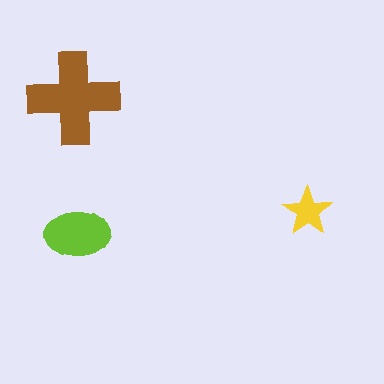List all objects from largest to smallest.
The brown cross, the lime ellipse, the yellow star.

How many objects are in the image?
There are 3 objects in the image.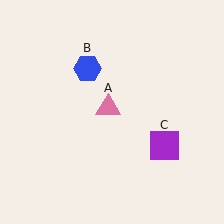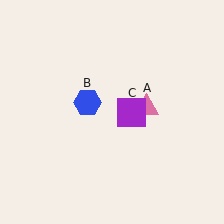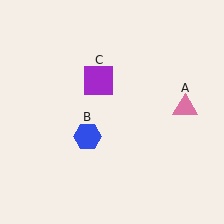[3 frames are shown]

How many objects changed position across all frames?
3 objects changed position: pink triangle (object A), blue hexagon (object B), purple square (object C).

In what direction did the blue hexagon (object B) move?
The blue hexagon (object B) moved down.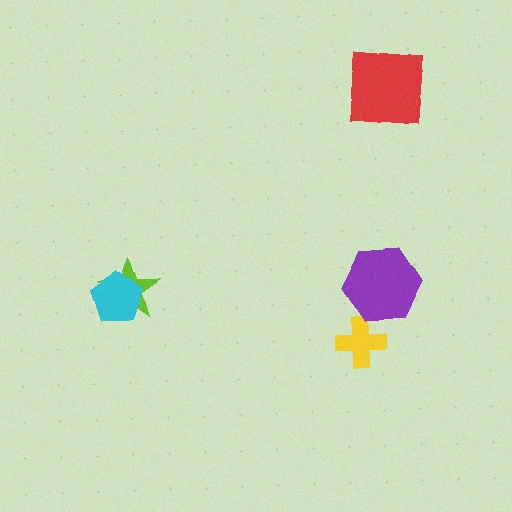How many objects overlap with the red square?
0 objects overlap with the red square.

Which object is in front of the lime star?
The cyan pentagon is in front of the lime star.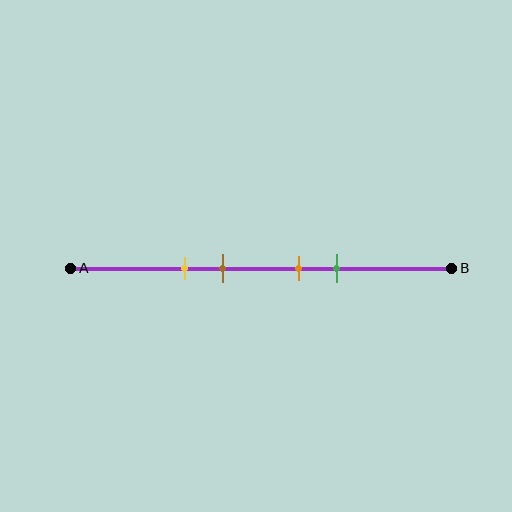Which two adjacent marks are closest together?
The orange and green marks are the closest adjacent pair.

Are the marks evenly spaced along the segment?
No, the marks are not evenly spaced.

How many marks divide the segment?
There are 4 marks dividing the segment.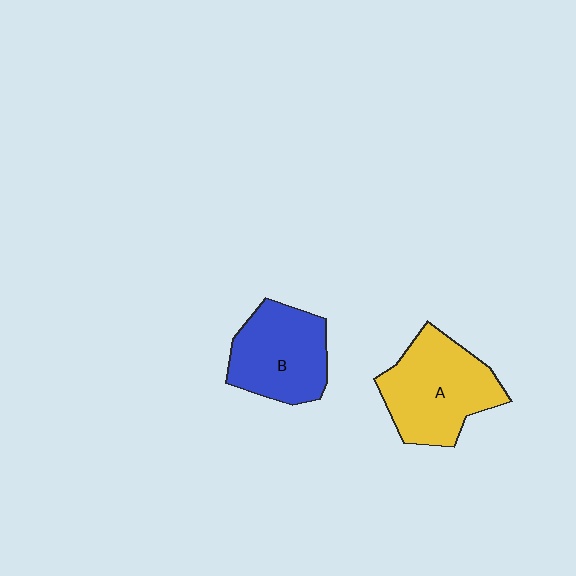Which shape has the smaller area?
Shape B (blue).